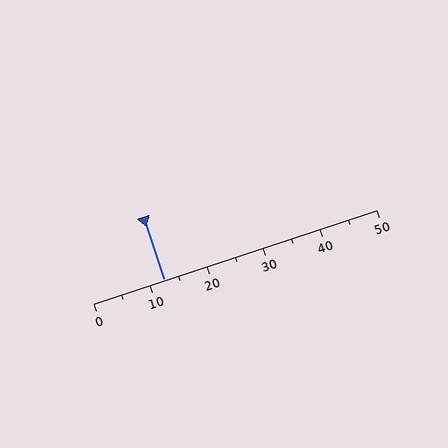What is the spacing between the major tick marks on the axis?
The major ticks are spaced 10 apart.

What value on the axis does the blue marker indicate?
The marker indicates approximately 12.5.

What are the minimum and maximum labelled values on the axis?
The axis runs from 0 to 50.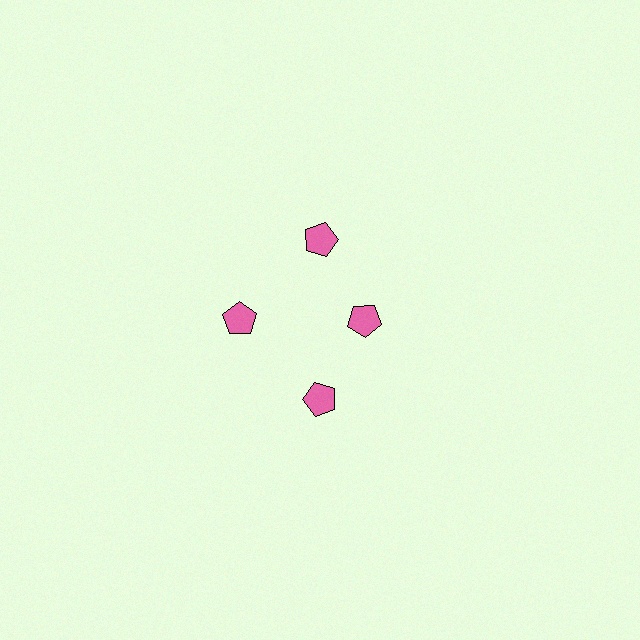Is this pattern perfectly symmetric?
No. The 4 pink pentagons are arranged in a ring, but one element near the 3 o'clock position is pulled inward toward the center, breaking the 4-fold rotational symmetry.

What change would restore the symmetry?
The symmetry would be restored by moving it outward, back onto the ring so that all 4 pentagons sit at equal angles and equal distance from the center.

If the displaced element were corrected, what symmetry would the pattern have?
It would have 4-fold rotational symmetry — the pattern would map onto itself every 90 degrees.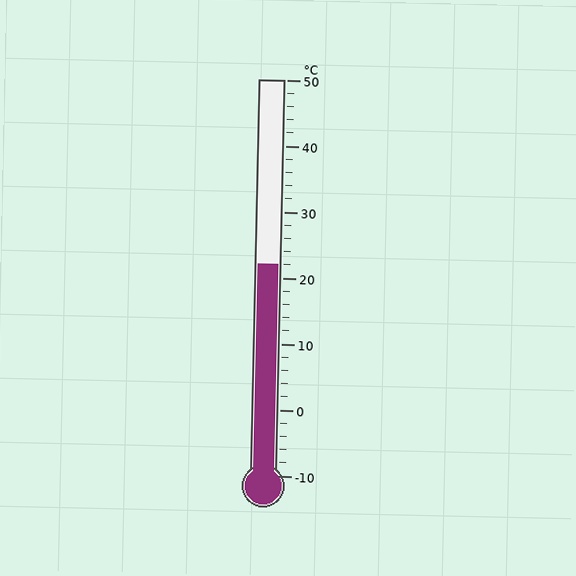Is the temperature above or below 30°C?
The temperature is below 30°C.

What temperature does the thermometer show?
The thermometer shows approximately 22°C.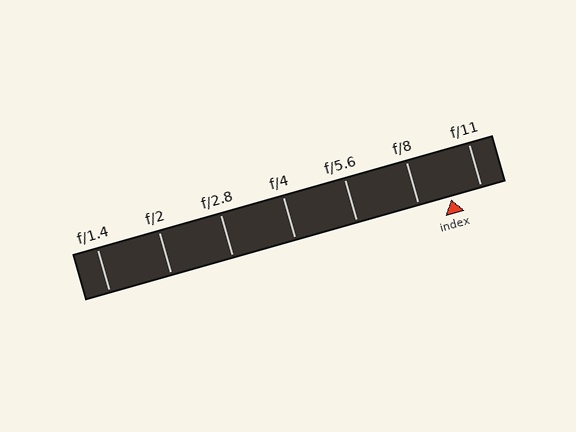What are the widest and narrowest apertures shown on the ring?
The widest aperture shown is f/1.4 and the narrowest is f/11.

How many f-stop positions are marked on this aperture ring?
There are 7 f-stop positions marked.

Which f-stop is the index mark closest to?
The index mark is closest to f/11.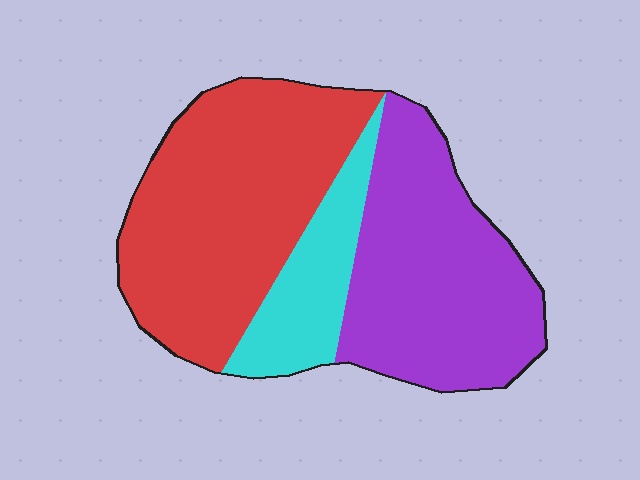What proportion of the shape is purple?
Purple takes up about two fifths (2/5) of the shape.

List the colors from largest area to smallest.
From largest to smallest: red, purple, cyan.